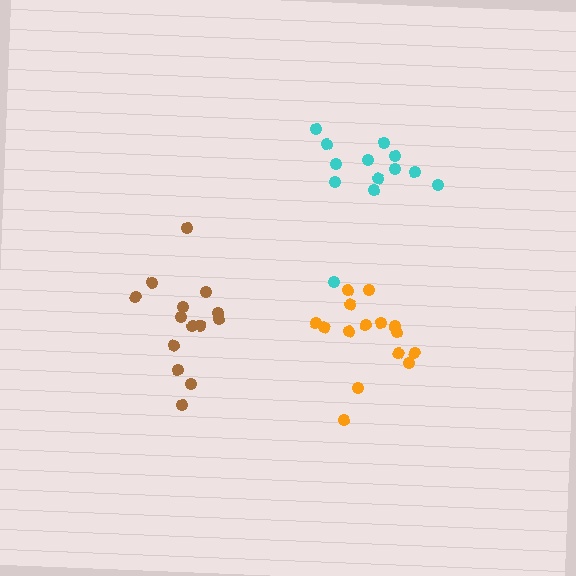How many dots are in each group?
Group 1: 14 dots, Group 2: 15 dots, Group 3: 13 dots (42 total).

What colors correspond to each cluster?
The clusters are colored: brown, orange, cyan.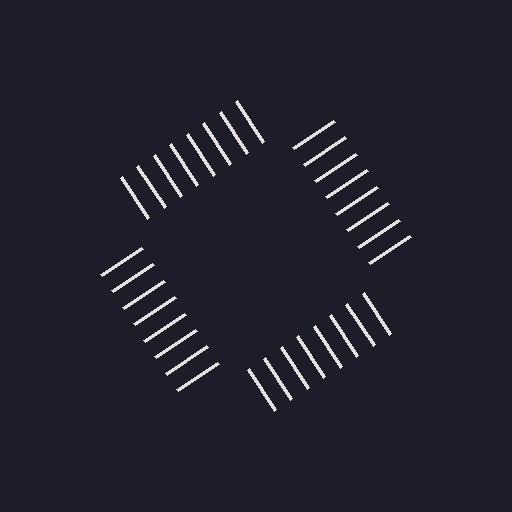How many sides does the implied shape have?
4 sides — the line-ends trace a square.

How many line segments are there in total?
32 — 8 along each of the 4 edges.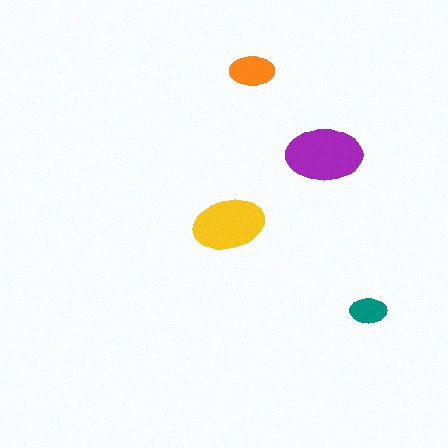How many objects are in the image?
There are 4 objects in the image.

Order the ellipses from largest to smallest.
the purple one, the yellow one, the orange one, the teal one.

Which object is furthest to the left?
The yellow ellipse is leftmost.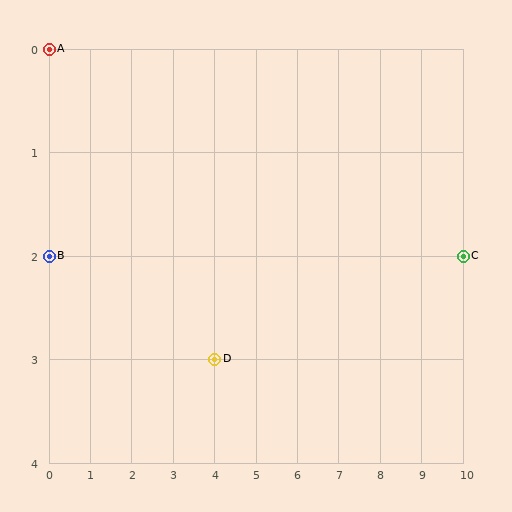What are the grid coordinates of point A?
Point A is at grid coordinates (0, 0).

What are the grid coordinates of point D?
Point D is at grid coordinates (4, 3).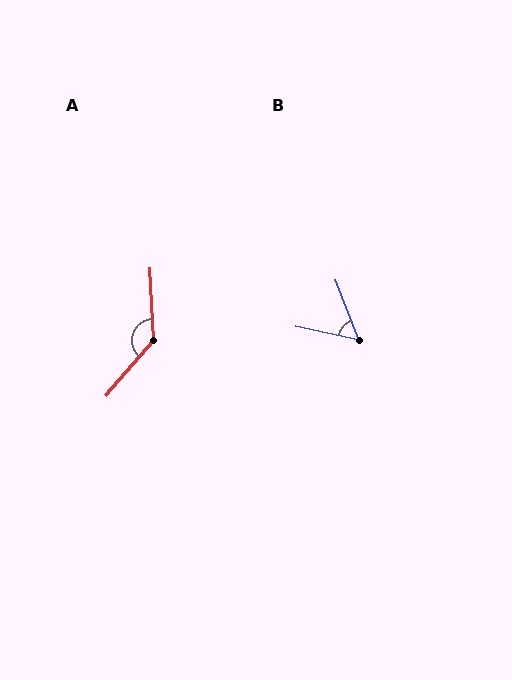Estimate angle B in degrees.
Approximately 56 degrees.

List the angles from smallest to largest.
B (56°), A (137°).